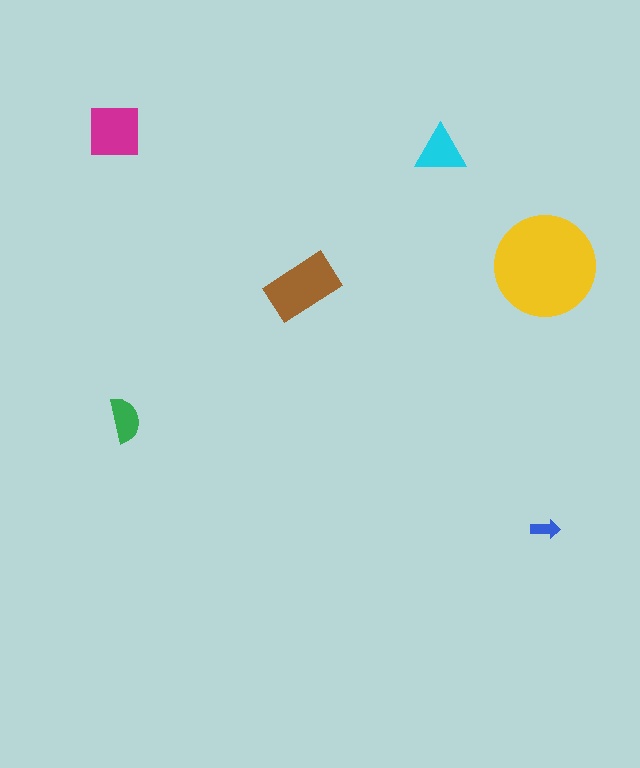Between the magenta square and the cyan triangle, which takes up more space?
The magenta square.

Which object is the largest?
The yellow circle.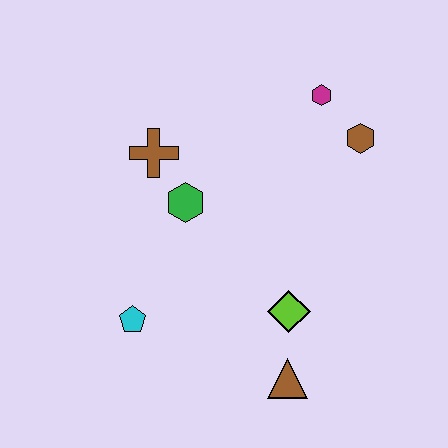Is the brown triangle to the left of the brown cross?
No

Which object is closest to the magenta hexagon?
The brown hexagon is closest to the magenta hexagon.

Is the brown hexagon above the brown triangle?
Yes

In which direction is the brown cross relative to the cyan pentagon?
The brown cross is above the cyan pentagon.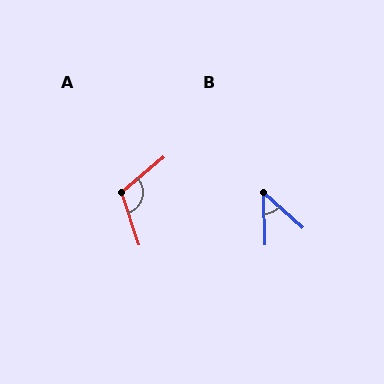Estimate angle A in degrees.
Approximately 112 degrees.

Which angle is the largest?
A, at approximately 112 degrees.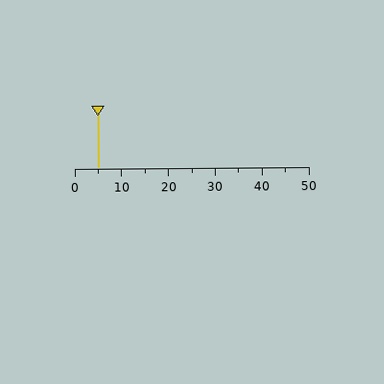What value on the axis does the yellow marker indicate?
The marker indicates approximately 5.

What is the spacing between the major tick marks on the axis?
The major ticks are spaced 10 apart.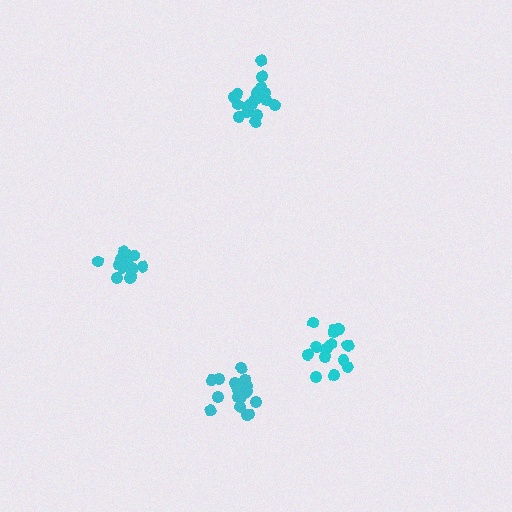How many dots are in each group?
Group 1: 16 dots, Group 2: 15 dots, Group 3: 19 dots, Group 4: 17 dots (67 total).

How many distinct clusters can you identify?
There are 4 distinct clusters.